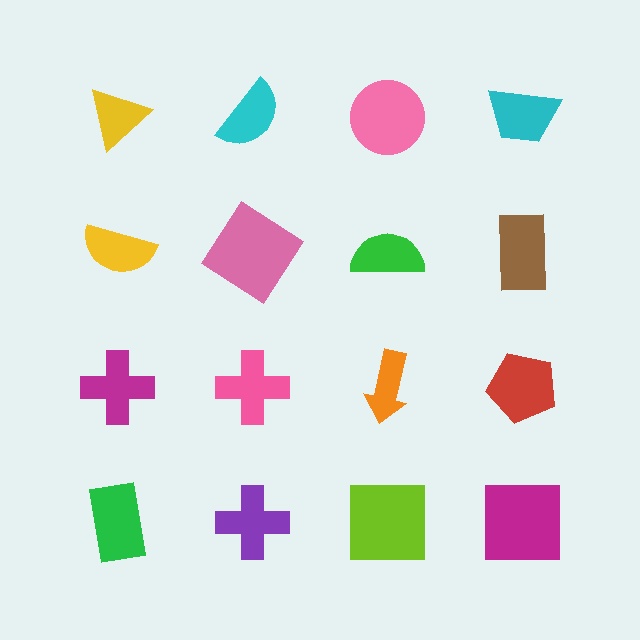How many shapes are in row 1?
4 shapes.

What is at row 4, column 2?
A purple cross.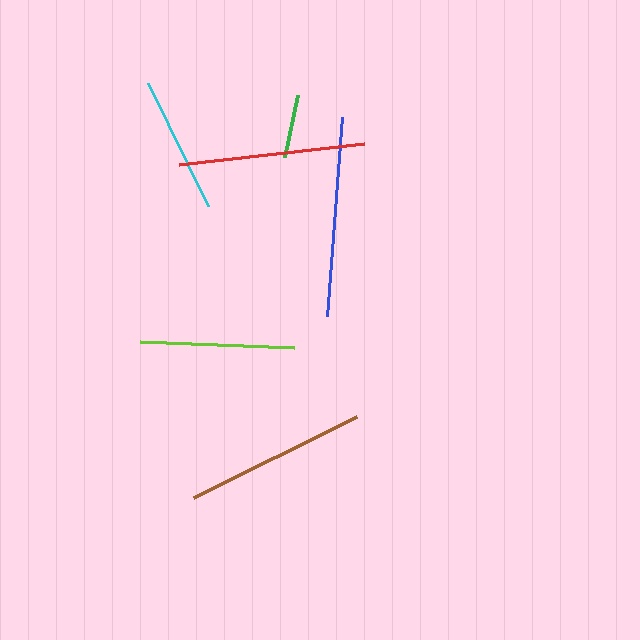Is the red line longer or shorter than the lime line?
The red line is longer than the lime line.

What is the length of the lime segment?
The lime segment is approximately 155 pixels long.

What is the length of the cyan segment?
The cyan segment is approximately 137 pixels long.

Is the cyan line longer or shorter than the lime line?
The lime line is longer than the cyan line.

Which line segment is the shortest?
The green line is the shortest at approximately 64 pixels.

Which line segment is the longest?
The blue line is the longest at approximately 200 pixels.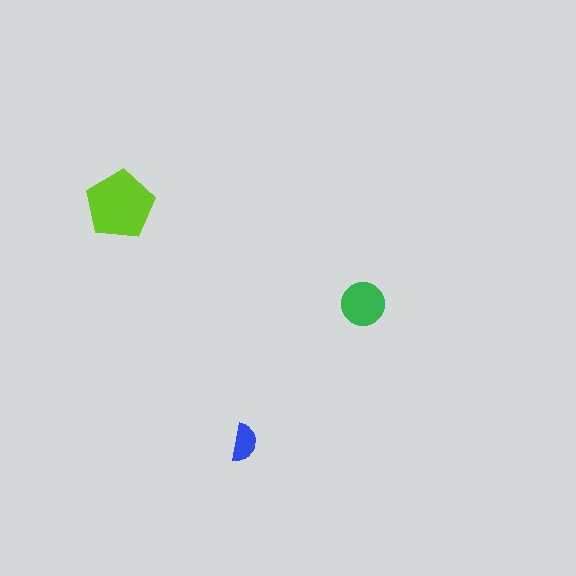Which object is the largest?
The lime pentagon.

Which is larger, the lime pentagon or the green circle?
The lime pentagon.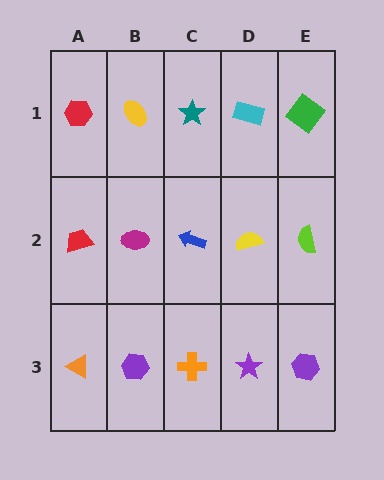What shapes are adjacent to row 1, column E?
A lime semicircle (row 2, column E), a cyan rectangle (row 1, column D).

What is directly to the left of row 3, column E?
A purple star.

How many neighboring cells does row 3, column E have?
2.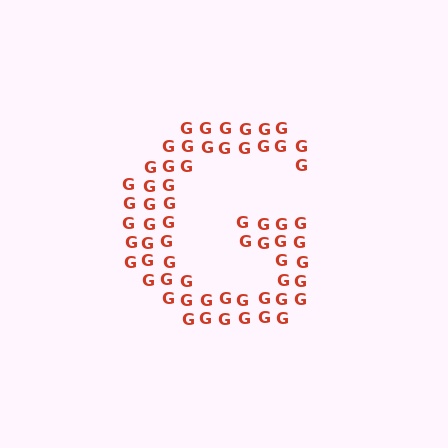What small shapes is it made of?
It is made of small letter G's.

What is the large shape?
The large shape is the letter G.